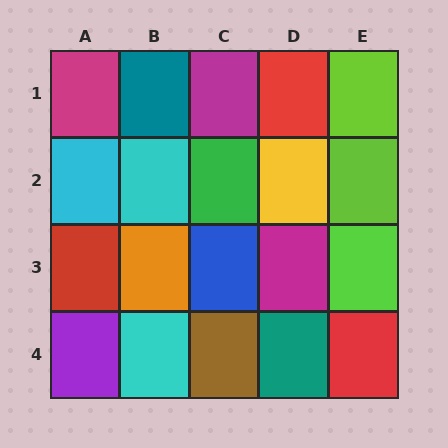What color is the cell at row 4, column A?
Purple.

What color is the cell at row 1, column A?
Magenta.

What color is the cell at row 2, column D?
Yellow.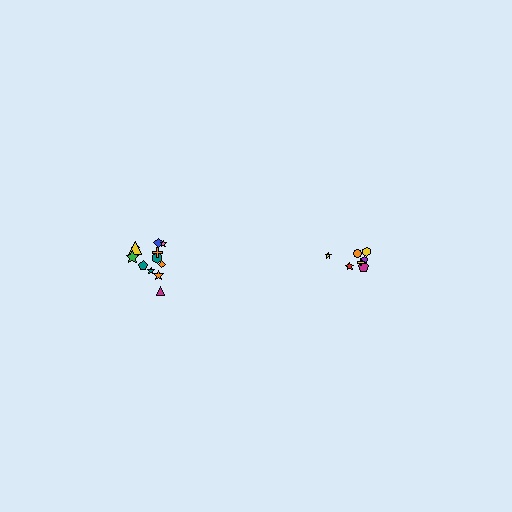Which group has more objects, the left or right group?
The left group.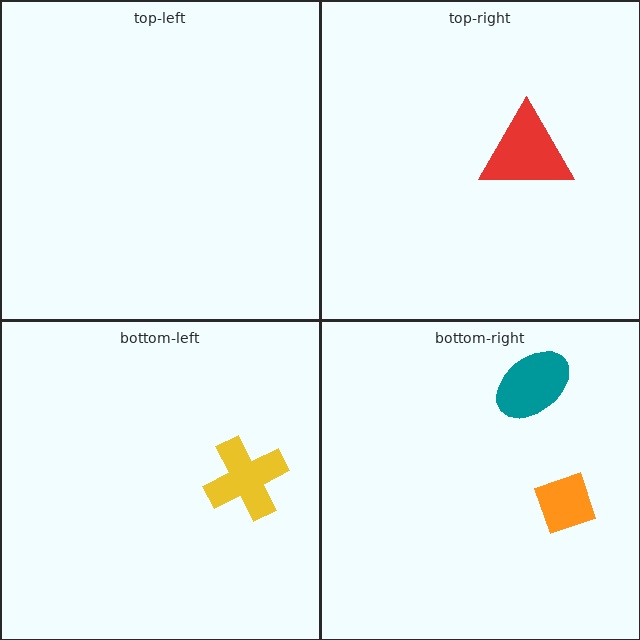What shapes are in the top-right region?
The red triangle.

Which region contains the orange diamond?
The bottom-right region.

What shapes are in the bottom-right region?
The orange diamond, the teal ellipse.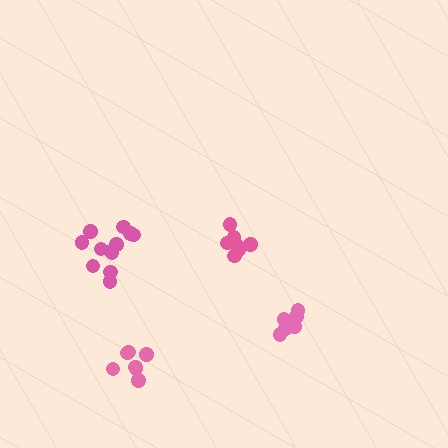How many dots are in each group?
Group 1: 12 dots, Group 2: 7 dots, Group 3: 7 dots, Group 4: 6 dots (32 total).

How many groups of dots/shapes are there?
There are 4 groups.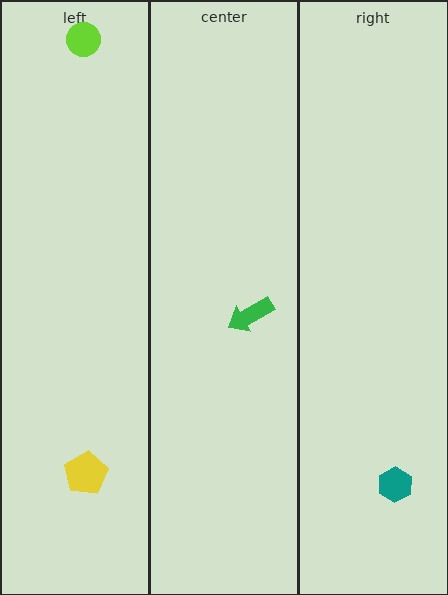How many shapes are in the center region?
1.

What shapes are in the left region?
The lime circle, the yellow pentagon.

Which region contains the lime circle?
The left region.